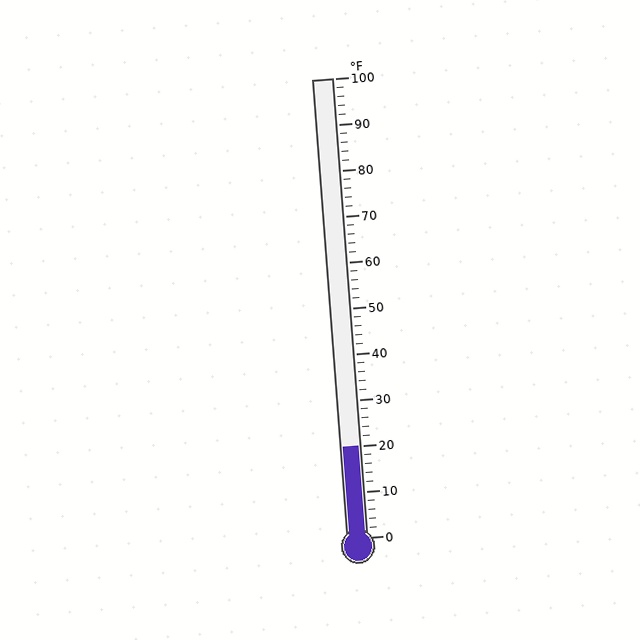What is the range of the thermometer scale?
The thermometer scale ranges from 0°F to 100°F.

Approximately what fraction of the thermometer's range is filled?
The thermometer is filled to approximately 20% of its range.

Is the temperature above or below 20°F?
The temperature is at 20°F.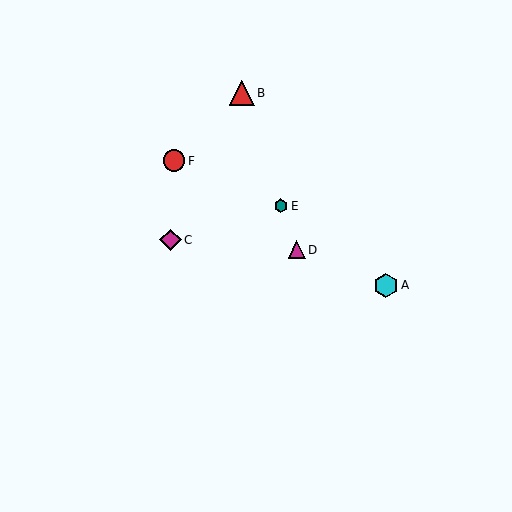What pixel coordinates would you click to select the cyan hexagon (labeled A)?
Click at (386, 285) to select the cyan hexagon A.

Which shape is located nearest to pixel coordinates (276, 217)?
The teal hexagon (labeled E) at (281, 206) is nearest to that location.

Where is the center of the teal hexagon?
The center of the teal hexagon is at (281, 206).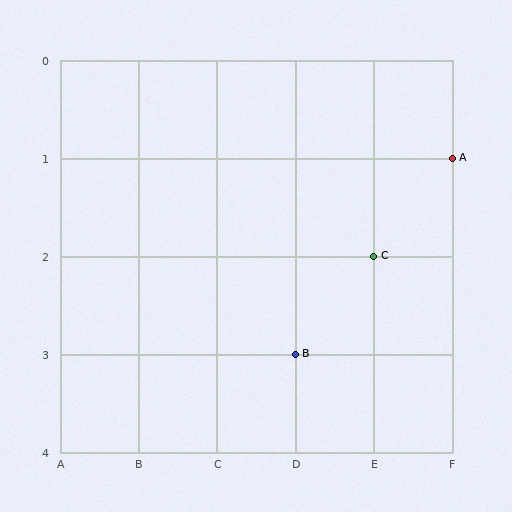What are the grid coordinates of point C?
Point C is at grid coordinates (E, 2).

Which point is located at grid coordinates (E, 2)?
Point C is at (E, 2).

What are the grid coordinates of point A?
Point A is at grid coordinates (F, 1).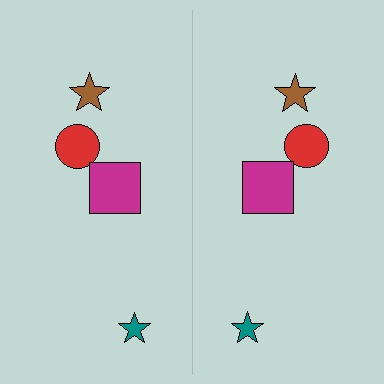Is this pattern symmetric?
Yes, this pattern has bilateral (reflection) symmetry.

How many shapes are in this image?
There are 8 shapes in this image.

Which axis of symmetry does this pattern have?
The pattern has a vertical axis of symmetry running through the center of the image.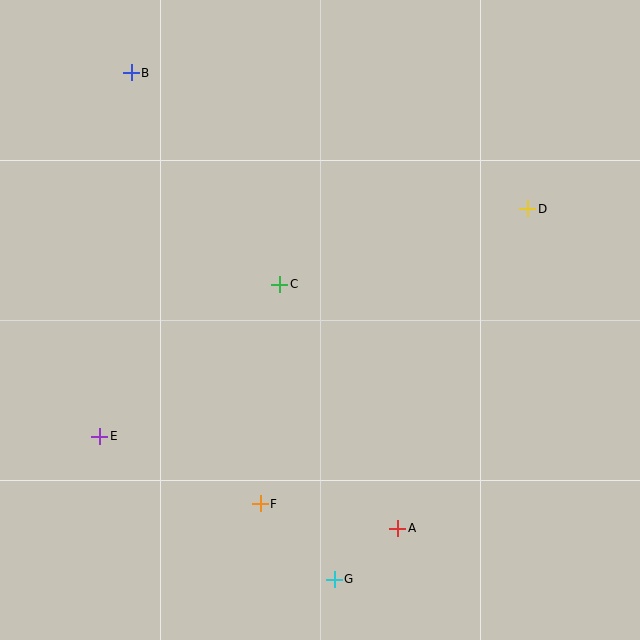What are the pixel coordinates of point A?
Point A is at (398, 528).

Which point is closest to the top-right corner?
Point D is closest to the top-right corner.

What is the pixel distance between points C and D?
The distance between C and D is 259 pixels.